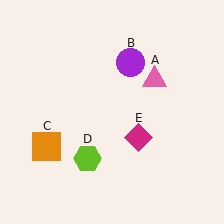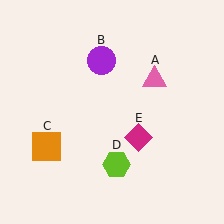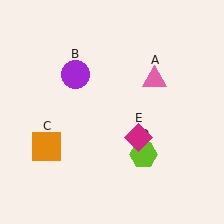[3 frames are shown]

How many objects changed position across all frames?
2 objects changed position: purple circle (object B), lime hexagon (object D).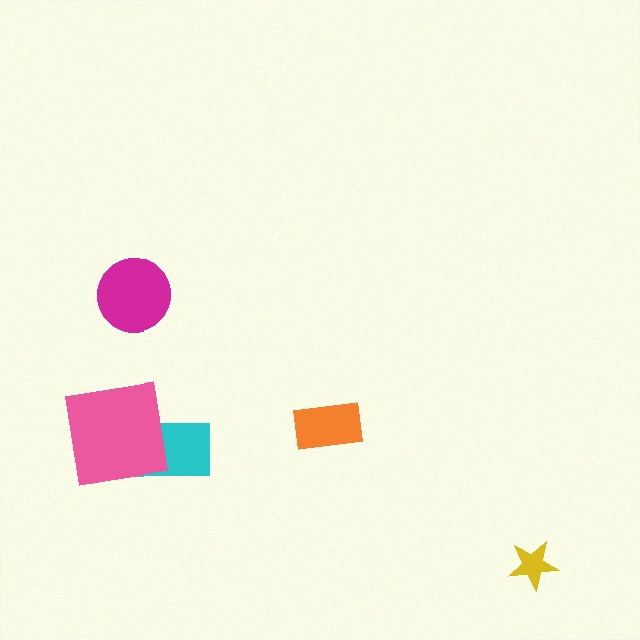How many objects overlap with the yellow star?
0 objects overlap with the yellow star.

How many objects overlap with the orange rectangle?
0 objects overlap with the orange rectangle.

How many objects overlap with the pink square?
1 object overlaps with the pink square.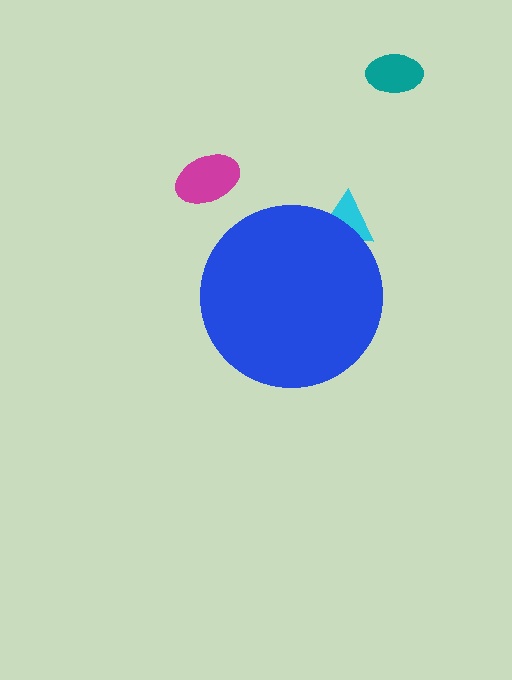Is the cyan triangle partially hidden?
Yes, the cyan triangle is partially hidden behind the blue circle.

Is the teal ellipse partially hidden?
No, the teal ellipse is fully visible.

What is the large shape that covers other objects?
A blue circle.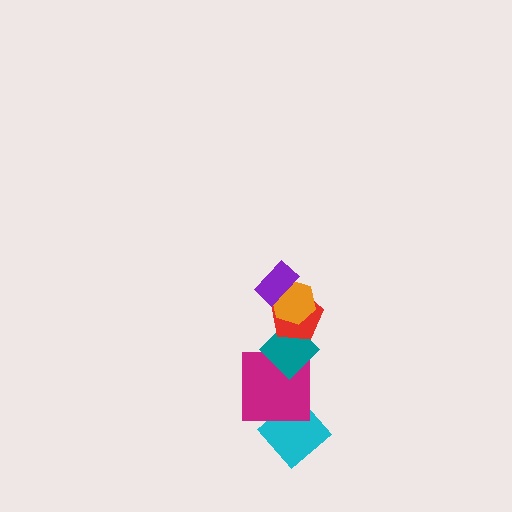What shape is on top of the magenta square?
The teal diamond is on top of the magenta square.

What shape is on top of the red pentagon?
The orange hexagon is on top of the red pentagon.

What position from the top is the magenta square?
The magenta square is 5th from the top.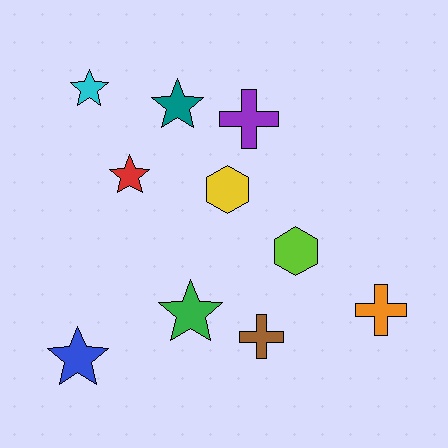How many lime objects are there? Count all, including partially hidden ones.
There is 1 lime object.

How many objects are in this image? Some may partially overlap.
There are 10 objects.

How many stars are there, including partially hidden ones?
There are 5 stars.